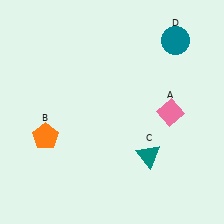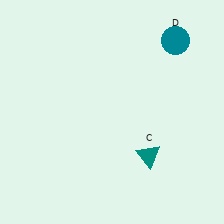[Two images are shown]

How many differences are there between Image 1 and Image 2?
There are 2 differences between the two images.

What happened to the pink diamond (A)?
The pink diamond (A) was removed in Image 2. It was in the bottom-right area of Image 1.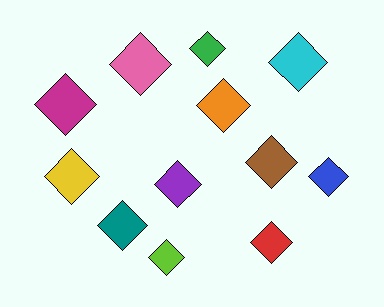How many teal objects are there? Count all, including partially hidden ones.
There is 1 teal object.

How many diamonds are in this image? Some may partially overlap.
There are 12 diamonds.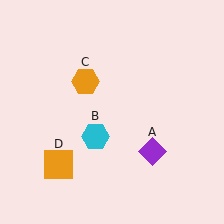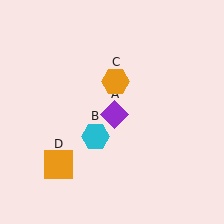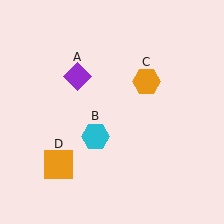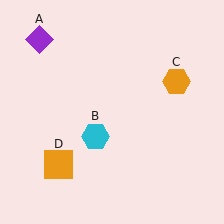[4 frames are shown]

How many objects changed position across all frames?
2 objects changed position: purple diamond (object A), orange hexagon (object C).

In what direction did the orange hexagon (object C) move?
The orange hexagon (object C) moved right.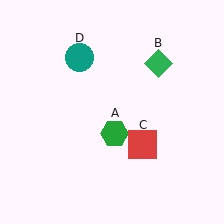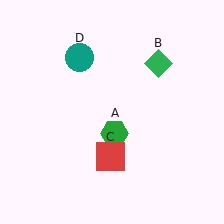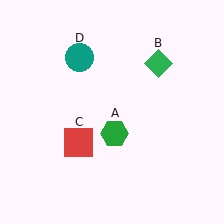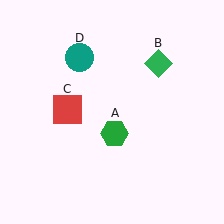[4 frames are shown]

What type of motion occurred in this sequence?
The red square (object C) rotated clockwise around the center of the scene.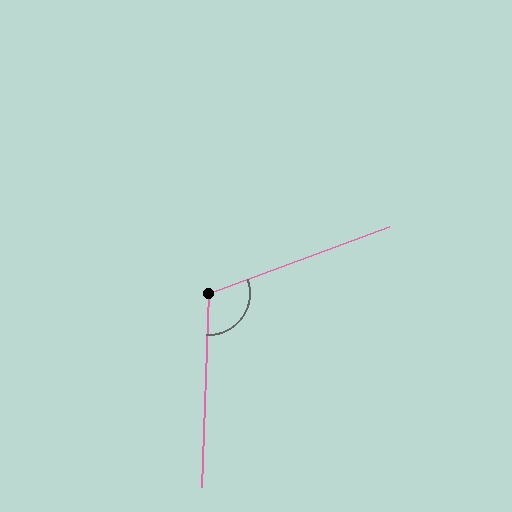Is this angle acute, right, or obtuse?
It is obtuse.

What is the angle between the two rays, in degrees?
Approximately 112 degrees.